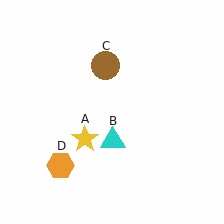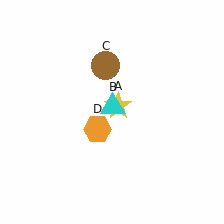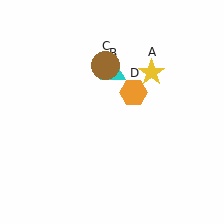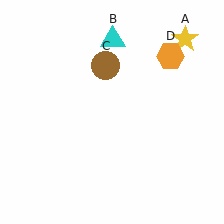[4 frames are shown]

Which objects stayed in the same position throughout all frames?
Brown circle (object C) remained stationary.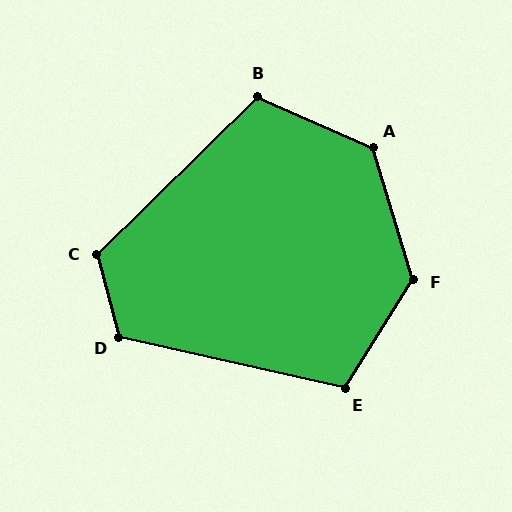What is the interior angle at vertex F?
Approximately 131 degrees (obtuse).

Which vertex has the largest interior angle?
A, at approximately 131 degrees.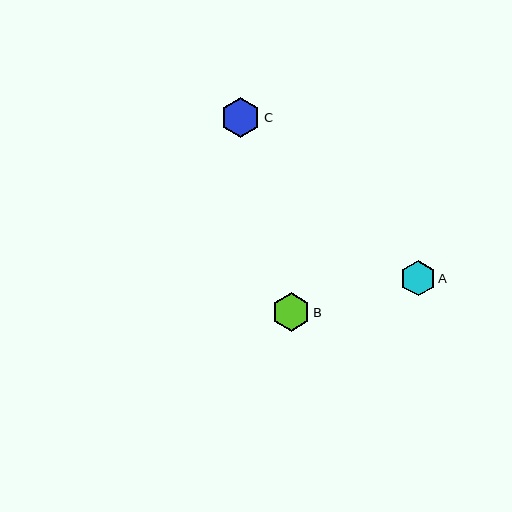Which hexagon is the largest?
Hexagon C is the largest with a size of approximately 40 pixels.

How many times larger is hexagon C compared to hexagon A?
Hexagon C is approximately 1.1 times the size of hexagon A.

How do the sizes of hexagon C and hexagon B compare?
Hexagon C and hexagon B are approximately the same size.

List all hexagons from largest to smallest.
From largest to smallest: C, B, A.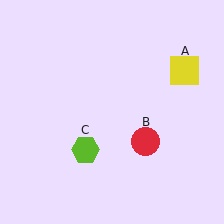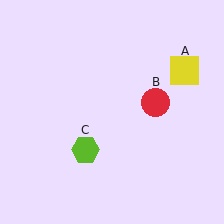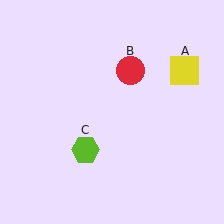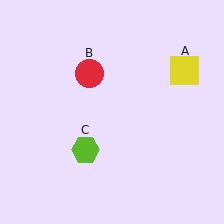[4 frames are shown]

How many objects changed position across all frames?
1 object changed position: red circle (object B).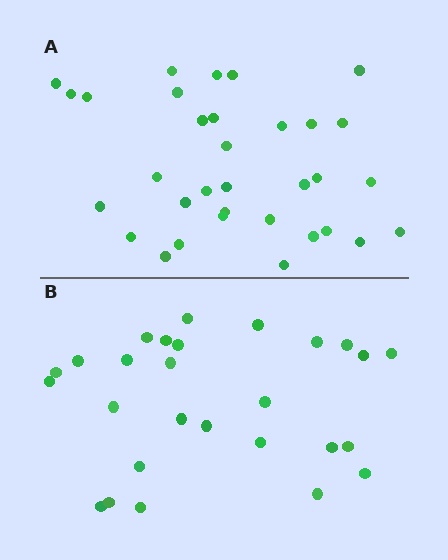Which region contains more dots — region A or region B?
Region A (the top region) has more dots.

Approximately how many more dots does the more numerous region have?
Region A has about 6 more dots than region B.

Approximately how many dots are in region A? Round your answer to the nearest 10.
About 30 dots. (The exact count is 33, which rounds to 30.)